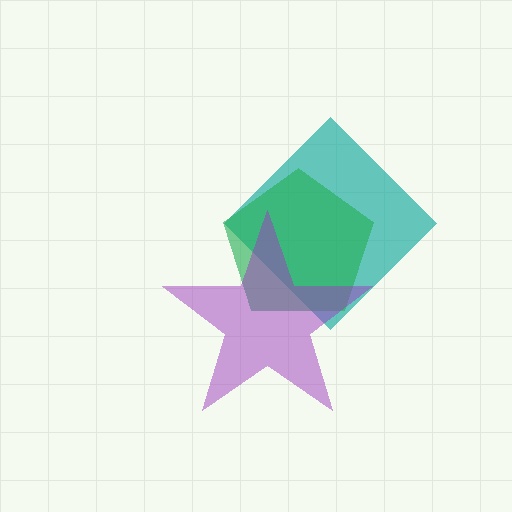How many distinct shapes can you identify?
There are 3 distinct shapes: a teal diamond, a green pentagon, a purple star.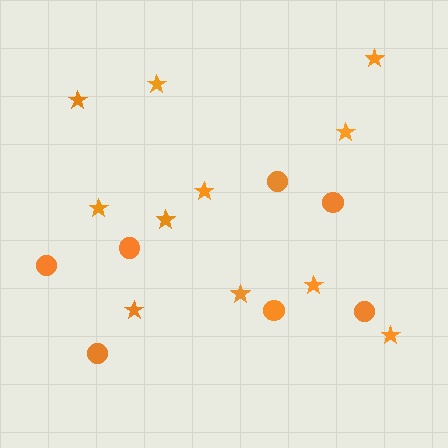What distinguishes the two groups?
There are 2 groups: one group of stars (11) and one group of circles (7).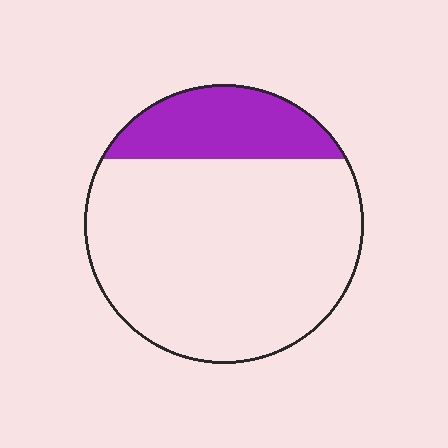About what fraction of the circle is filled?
About one fifth (1/5).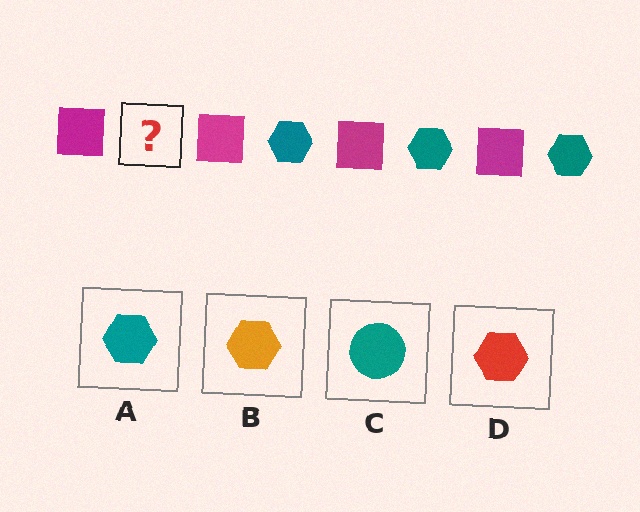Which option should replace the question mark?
Option A.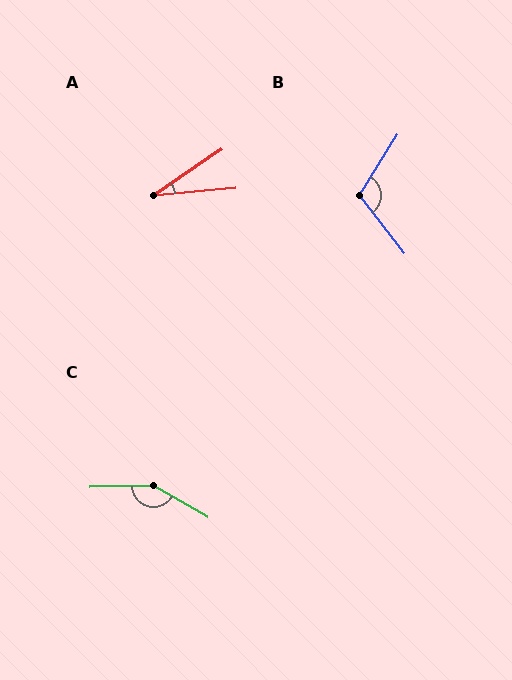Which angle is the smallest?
A, at approximately 29 degrees.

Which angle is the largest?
C, at approximately 149 degrees.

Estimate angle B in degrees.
Approximately 111 degrees.